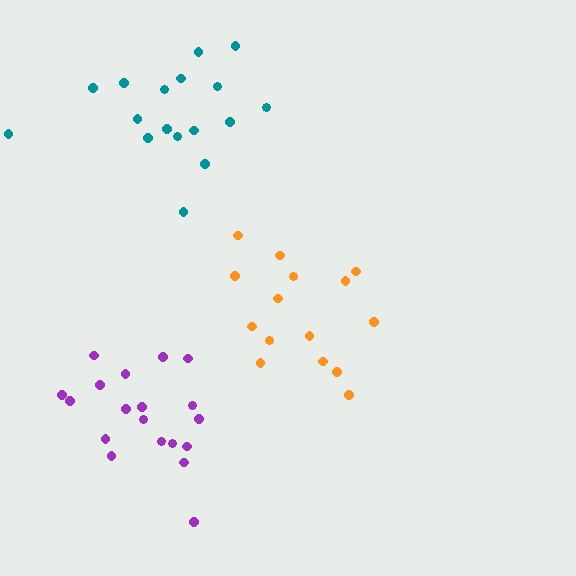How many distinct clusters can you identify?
There are 3 distinct clusters.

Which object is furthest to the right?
The orange cluster is rightmost.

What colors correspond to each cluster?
The clusters are colored: orange, purple, teal.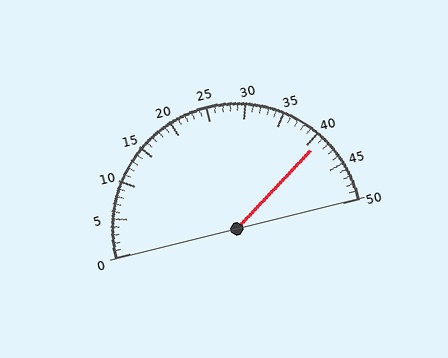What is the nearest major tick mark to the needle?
The nearest major tick mark is 40.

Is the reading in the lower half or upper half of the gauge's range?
The reading is in the upper half of the range (0 to 50).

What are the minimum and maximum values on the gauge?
The gauge ranges from 0 to 50.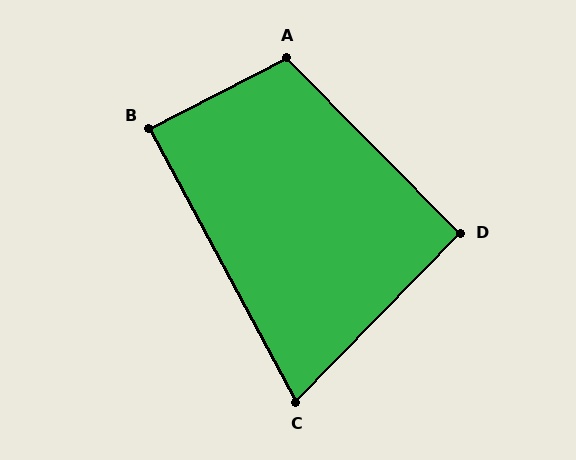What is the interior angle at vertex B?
Approximately 89 degrees (approximately right).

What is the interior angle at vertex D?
Approximately 91 degrees (approximately right).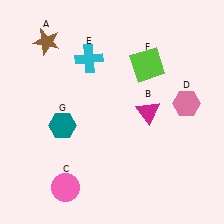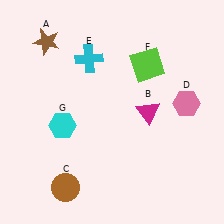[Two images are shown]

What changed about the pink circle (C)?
In Image 1, C is pink. In Image 2, it changed to brown.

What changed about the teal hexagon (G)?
In Image 1, G is teal. In Image 2, it changed to cyan.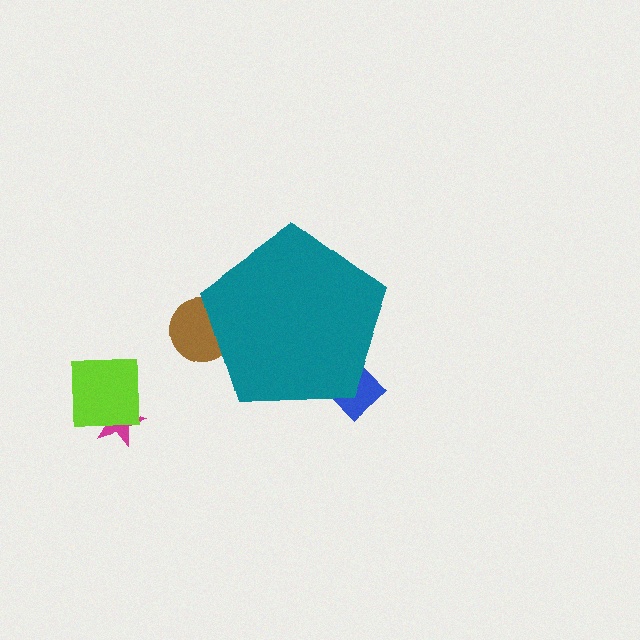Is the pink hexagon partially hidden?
Yes, the pink hexagon is partially hidden behind the teal pentagon.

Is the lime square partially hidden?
No, the lime square is fully visible.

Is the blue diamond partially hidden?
Yes, the blue diamond is partially hidden behind the teal pentagon.